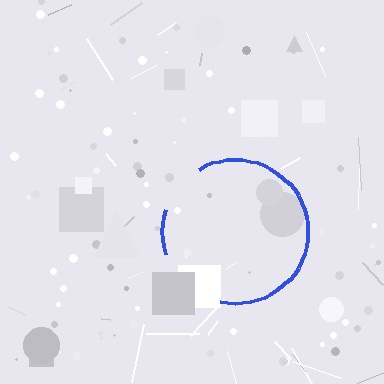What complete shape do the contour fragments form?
The contour fragments form a circle.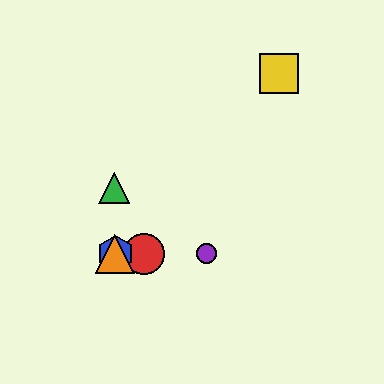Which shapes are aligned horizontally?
The red circle, the blue hexagon, the purple circle, the orange triangle are aligned horizontally.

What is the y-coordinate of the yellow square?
The yellow square is at y≈73.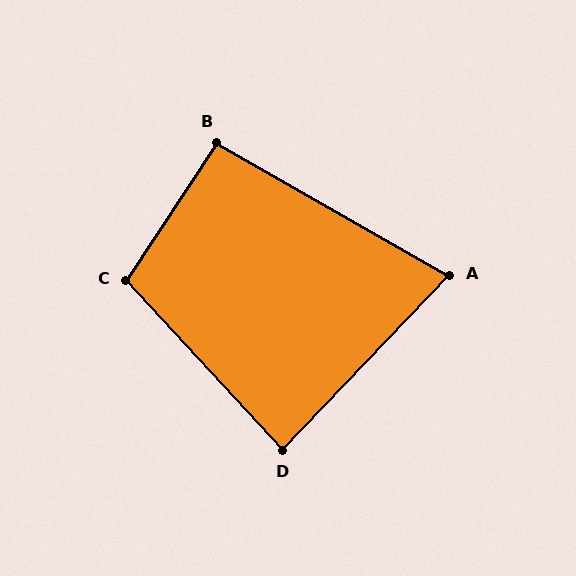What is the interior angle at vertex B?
Approximately 94 degrees (approximately right).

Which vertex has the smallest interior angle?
A, at approximately 76 degrees.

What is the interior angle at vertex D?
Approximately 86 degrees (approximately right).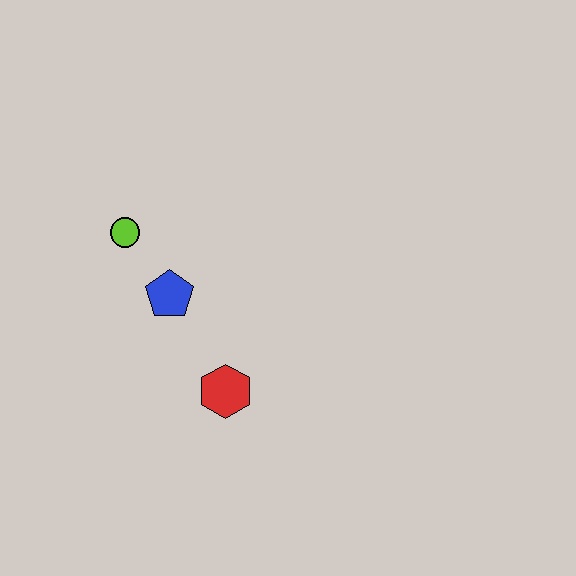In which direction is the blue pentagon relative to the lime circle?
The blue pentagon is below the lime circle.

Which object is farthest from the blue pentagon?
The red hexagon is farthest from the blue pentagon.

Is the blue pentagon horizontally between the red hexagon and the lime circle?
Yes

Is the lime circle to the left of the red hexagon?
Yes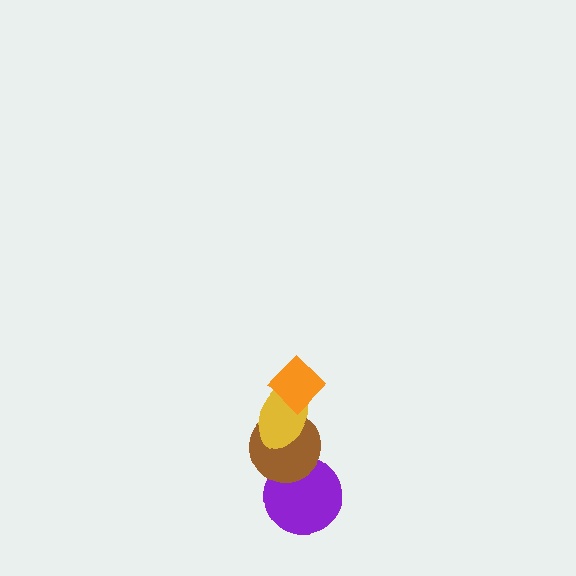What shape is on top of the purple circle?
The brown circle is on top of the purple circle.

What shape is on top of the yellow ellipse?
The orange diamond is on top of the yellow ellipse.